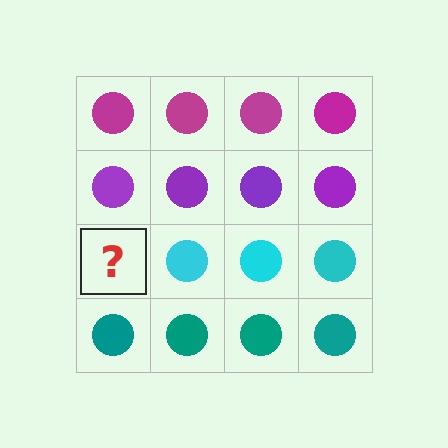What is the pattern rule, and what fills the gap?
The rule is that each row has a consistent color. The gap should be filled with a cyan circle.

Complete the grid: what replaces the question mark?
The question mark should be replaced with a cyan circle.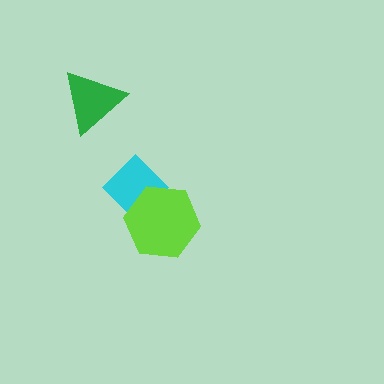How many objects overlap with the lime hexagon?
1 object overlaps with the lime hexagon.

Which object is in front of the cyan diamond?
The lime hexagon is in front of the cyan diamond.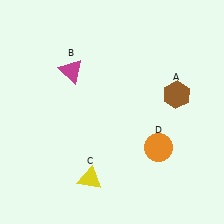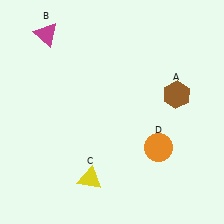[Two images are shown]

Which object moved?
The magenta triangle (B) moved up.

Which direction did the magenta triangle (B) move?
The magenta triangle (B) moved up.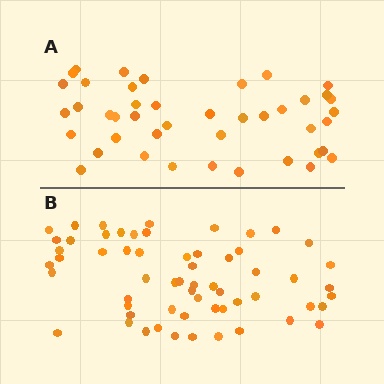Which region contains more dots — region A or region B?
Region B (the bottom region) has more dots.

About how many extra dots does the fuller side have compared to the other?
Region B has approximately 15 more dots than region A.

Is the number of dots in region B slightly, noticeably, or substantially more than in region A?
Region B has noticeably more, but not dramatically so. The ratio is roughly 1.4 to 1.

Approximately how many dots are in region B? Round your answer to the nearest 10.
About 60 dots.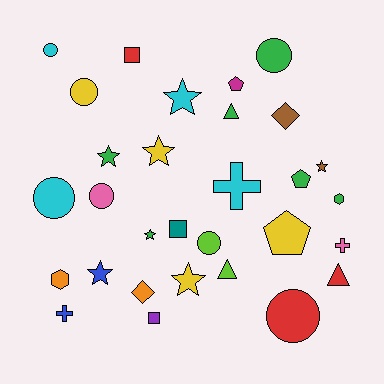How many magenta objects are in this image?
There is 1 magenta object.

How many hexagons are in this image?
There are 2 hexagons.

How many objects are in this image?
There are 30 objects.